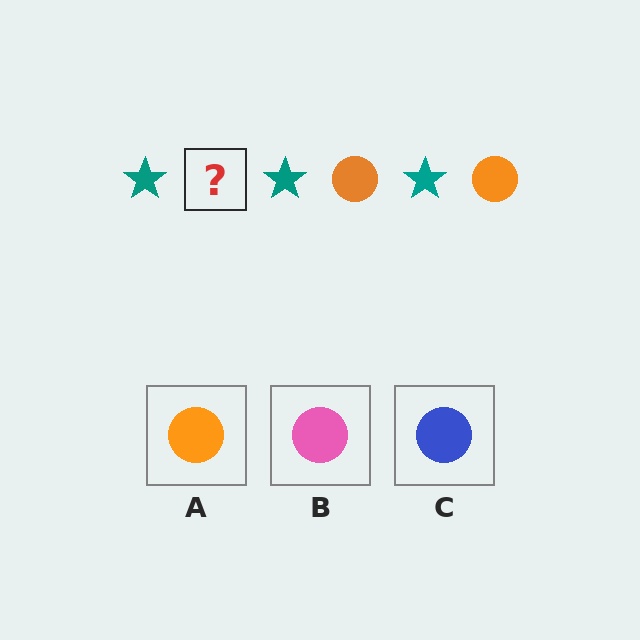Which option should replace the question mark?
Option A.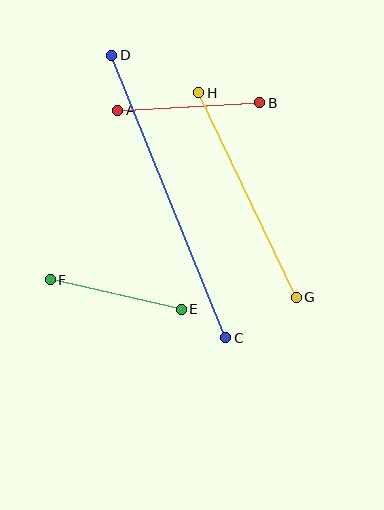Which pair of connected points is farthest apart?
Points C and D are farthest apart.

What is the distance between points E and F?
The distance is approximately 134 pixels.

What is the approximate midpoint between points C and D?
The midpoint is at approximately (169, 197) pixels.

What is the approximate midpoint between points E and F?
The midpoint is at approximately (116, 294) pixels.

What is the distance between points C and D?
The distance is approximately 304 pixels.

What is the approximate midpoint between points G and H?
The midpoint is at approximately (248, 195) pixels.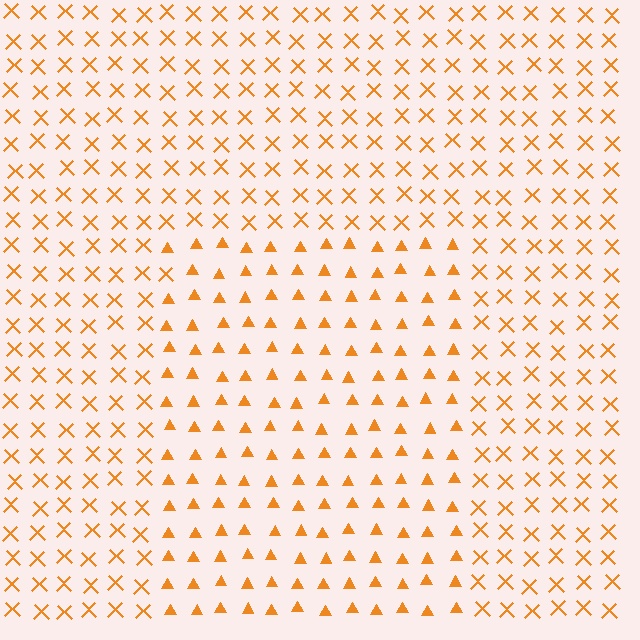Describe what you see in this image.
The image is filled with small orange elements arranged in a uniform grid. A rectangle-shaped region contains triangles, while the surrounding area contains X marks. The boundary is defined purely by the change in element shape.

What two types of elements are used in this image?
The image uses triangles inside the rectangle region and X marks outside it.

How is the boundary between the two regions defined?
The boundary is defined by a change in element shape: triangles inside vs. X marks outside. All elements share the same color and spacing.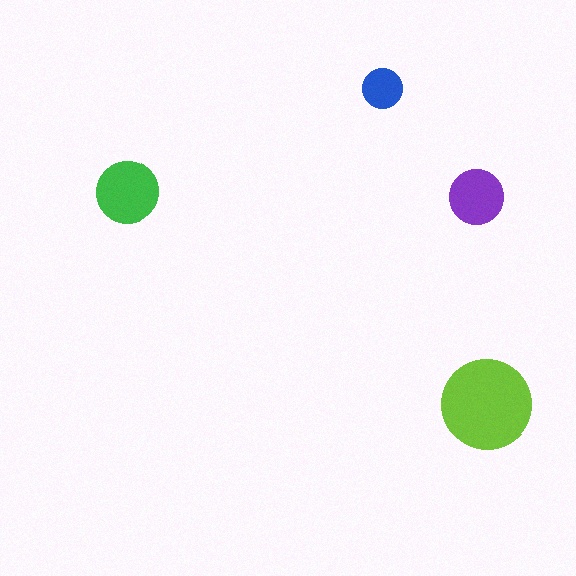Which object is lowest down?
The lime circle is bottommost.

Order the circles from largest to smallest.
the lime one, the green one, the purple one, the blue one.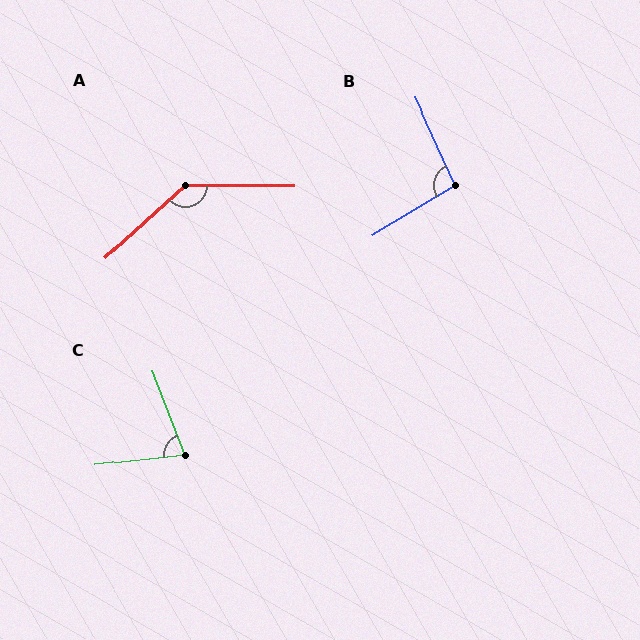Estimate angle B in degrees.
Approximately 97 degrees.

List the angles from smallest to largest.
C (75°), B (97°), A (138°).